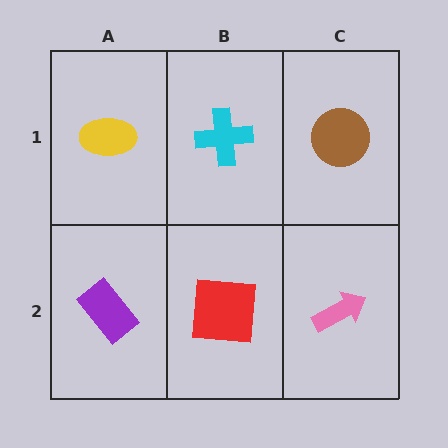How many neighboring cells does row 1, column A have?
2.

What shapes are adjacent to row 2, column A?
A yellow ellipse (row 1, column A), a red square (row 2, column B).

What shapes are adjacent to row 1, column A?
A purple rectangle (row 2, column A), a cyan cross (row 1, column B).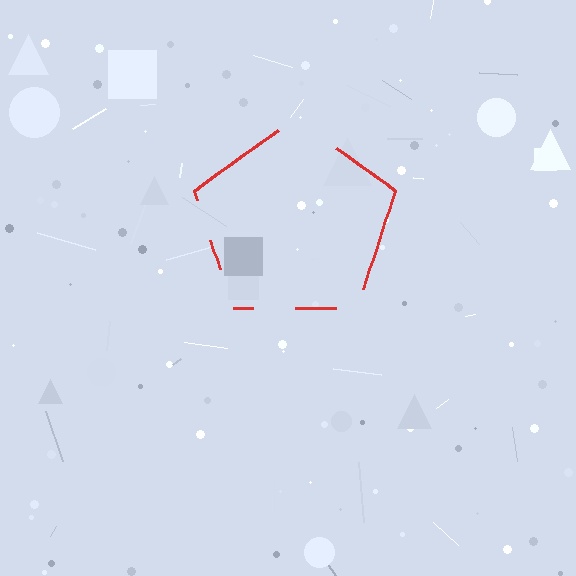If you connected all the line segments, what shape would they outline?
They would outline a pentagon.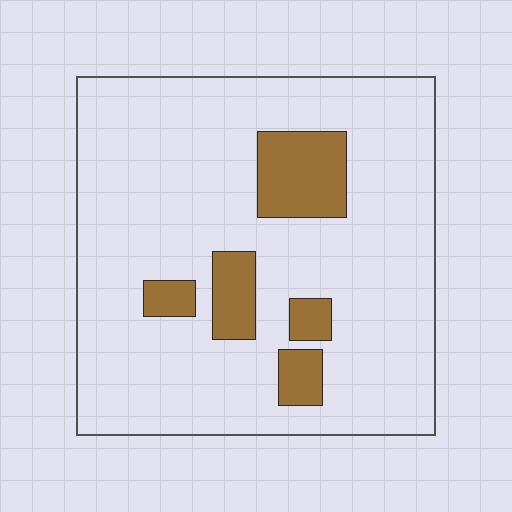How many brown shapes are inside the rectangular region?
5.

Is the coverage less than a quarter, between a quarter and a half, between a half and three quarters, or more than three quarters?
Less than a quarter.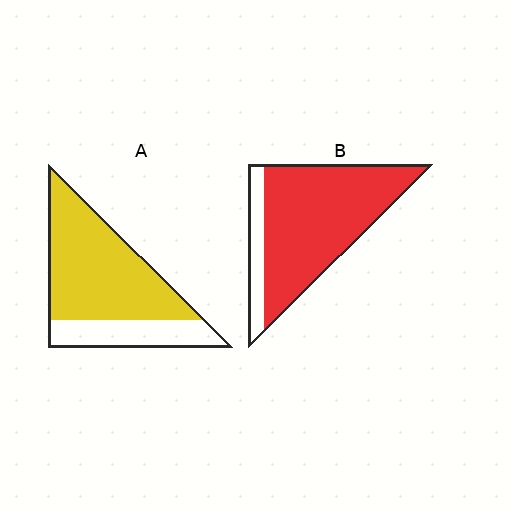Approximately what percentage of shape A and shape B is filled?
A is approximately 70% and B is approximately 85%.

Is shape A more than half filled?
Yes.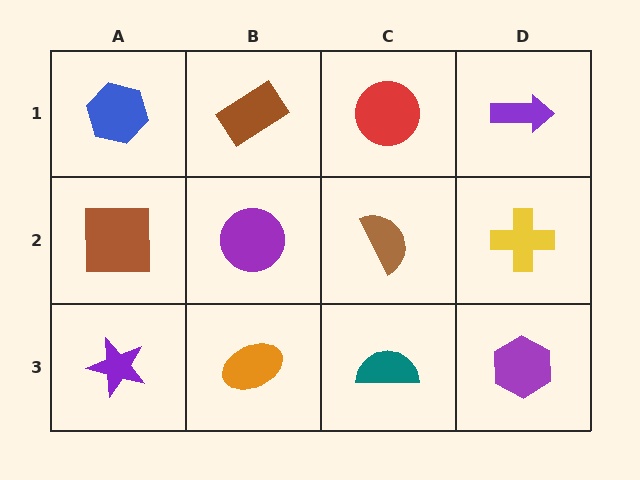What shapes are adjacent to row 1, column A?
A brown square (row 2, column A), a brown rectangle (row 1, column B).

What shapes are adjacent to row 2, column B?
A brown rectangle (row 1, column B), an orange ellipse (row 3, column B), a brown square (row 2, column A), a brown semicircle (row 2, column C).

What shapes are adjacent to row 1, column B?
A purple circle (row 2, column B), a blue hexagon (row 1, column A), a red circle (row 1, column C).